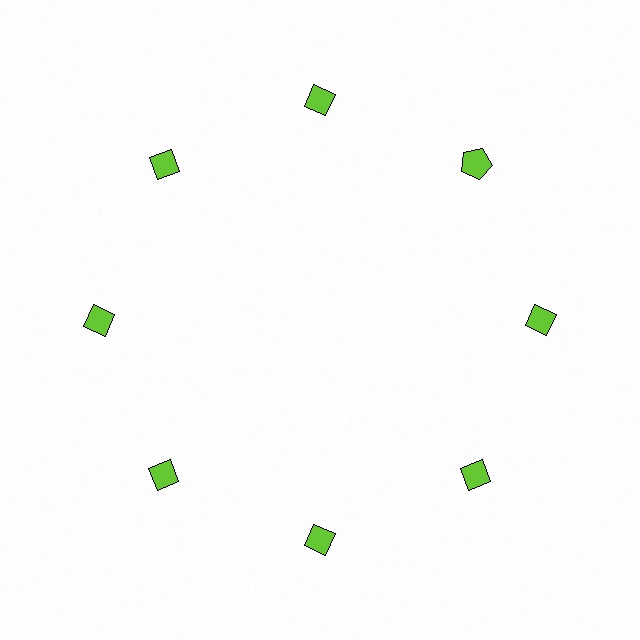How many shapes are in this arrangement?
There are 8 shapes arranged in a ring pattern.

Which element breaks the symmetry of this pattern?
The lime pentagon at roughly the 2 o'clock position breaks the symmetry. All other shapes are lime diamonds.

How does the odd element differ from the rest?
It has a different shape: pentagon instead of diamond.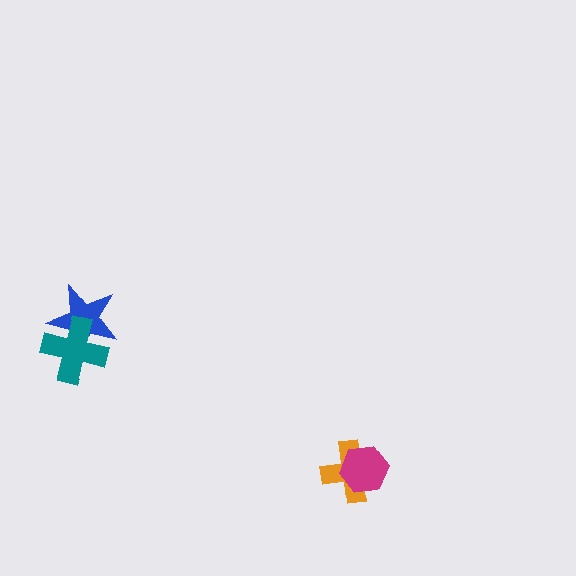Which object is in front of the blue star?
The teal cross is in front of the blue star.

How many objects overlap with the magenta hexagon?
1 object overlaps with the magenta hexagon.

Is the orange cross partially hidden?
Yes, it is partially covered by another shape.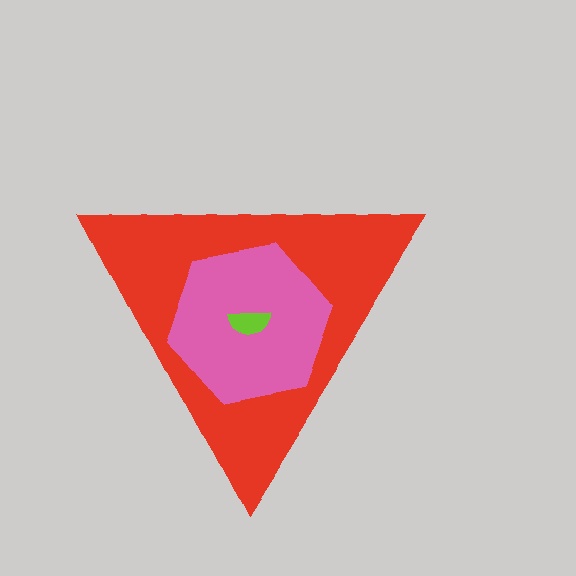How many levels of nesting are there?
3.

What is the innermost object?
The lime semicircle.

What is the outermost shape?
The red triangle.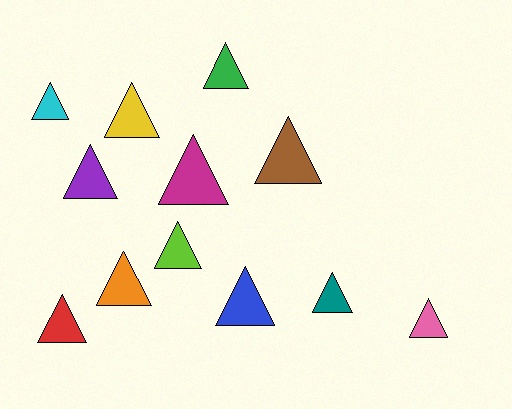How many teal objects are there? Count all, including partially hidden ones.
There is 1 teal object.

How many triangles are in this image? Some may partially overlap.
There are 12 triangles.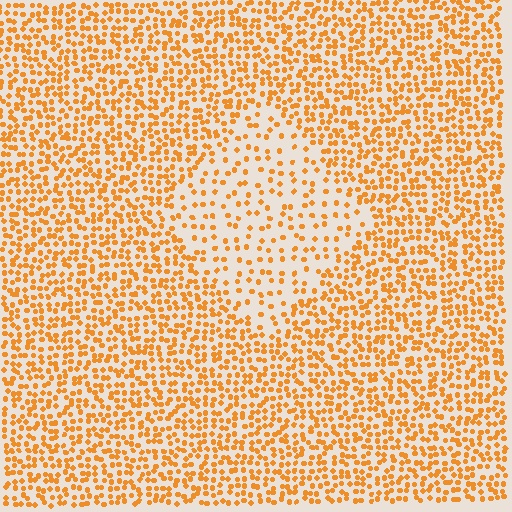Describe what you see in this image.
The image contains small orange elements arranged at two different densities. A diamond-shaped region is visible where the elements are less densely packed than the surrounding area.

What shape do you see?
I see a diamond.